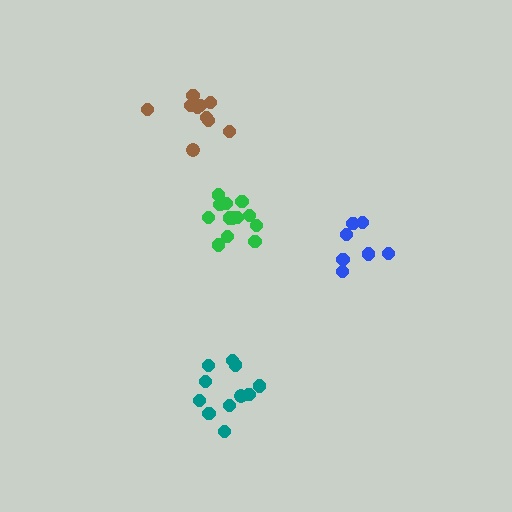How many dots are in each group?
Group 1: 13 dots, Group 2: 10 dots, Group 3: 7 dots, Group 4: 11 dots (41 total).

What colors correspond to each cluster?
The clusters are colored: green, brown, blue, teal.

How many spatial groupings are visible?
There are 4 spatial groupings.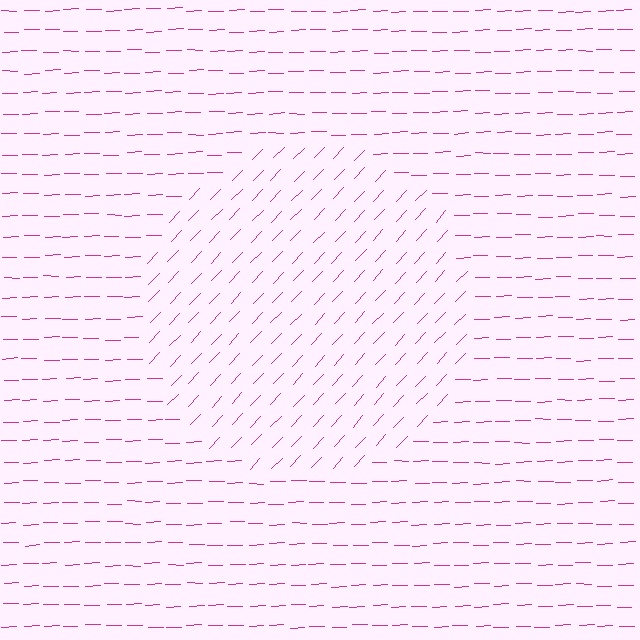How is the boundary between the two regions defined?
The boundary is defined purely by a change in line orientation (approximately 45 degrees difference). All lines are the same color and thickness.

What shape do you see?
I see a circle.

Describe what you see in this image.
The image is filled with small magenta line segments. A circle region in the image has lines oriented differently from the surrounding lines, creating a visible texture boundary.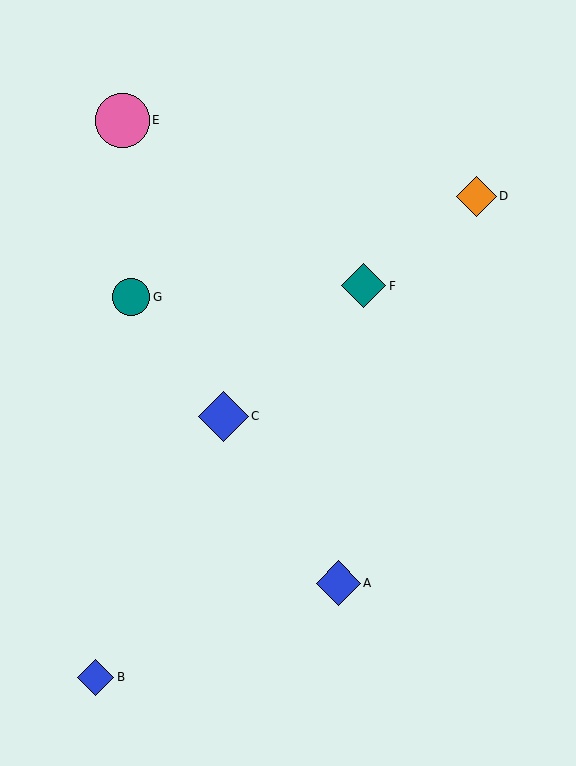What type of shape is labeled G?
Shape G is a teal circle.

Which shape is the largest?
The pink circle (labeled E) is the largest.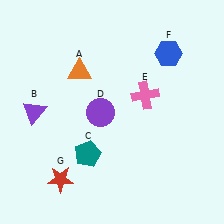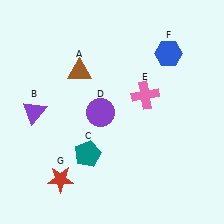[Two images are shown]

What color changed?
The triangle (A) changed from orange in Image 1 to brown in Image 2.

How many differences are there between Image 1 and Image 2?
There is 1 difference between the two images.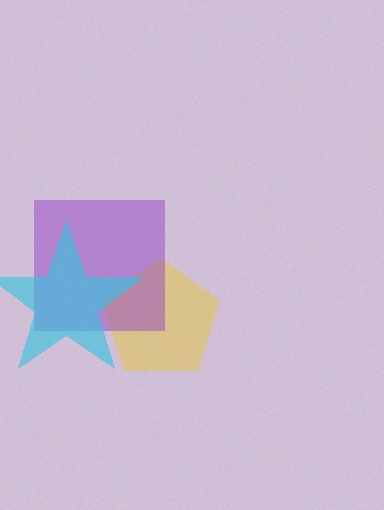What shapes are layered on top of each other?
The layered shapes are: a yellow pentagon, a purple square, a cyan star.